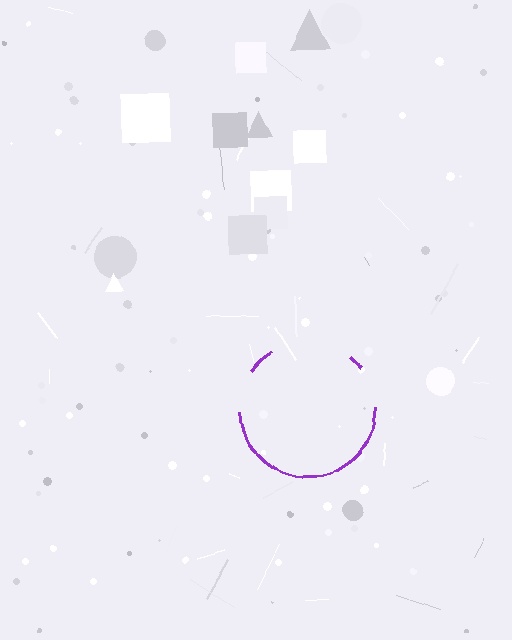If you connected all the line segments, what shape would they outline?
They would outline a circle.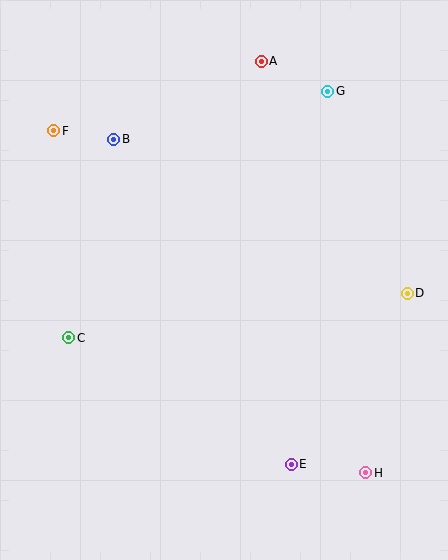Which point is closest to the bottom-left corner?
Point C is closest to the bottom-left corner.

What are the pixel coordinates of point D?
Point D is at (407, 293).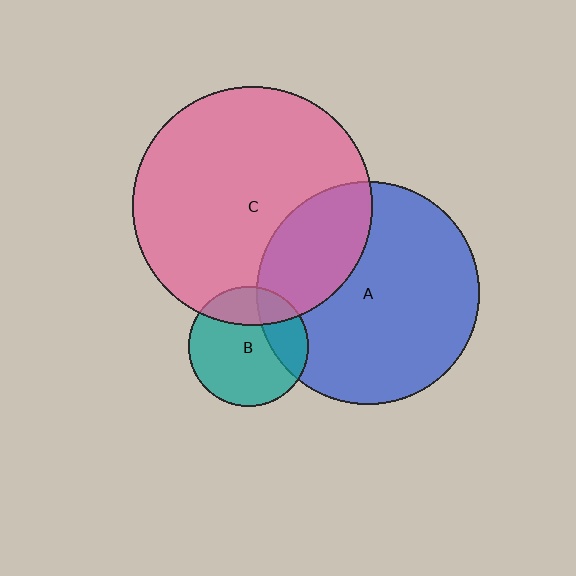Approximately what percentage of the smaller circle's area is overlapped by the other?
Approximately 25%.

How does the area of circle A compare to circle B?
Approximately 3.4 times.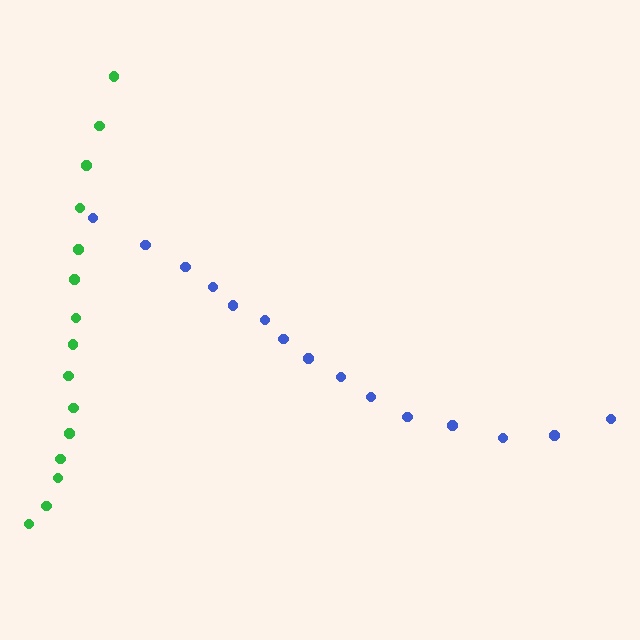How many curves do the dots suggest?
There are 2 distinct paths.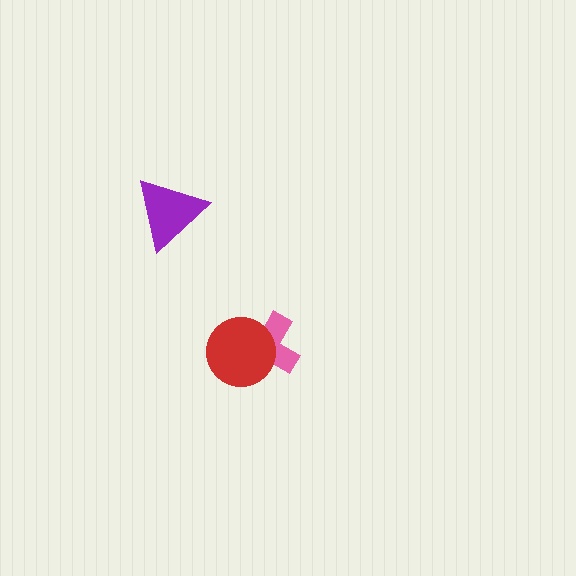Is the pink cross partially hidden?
Yes, it is partially covered by another shape.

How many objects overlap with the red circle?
1 object overlaps with the red circle.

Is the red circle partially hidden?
No, no other shape covers it.